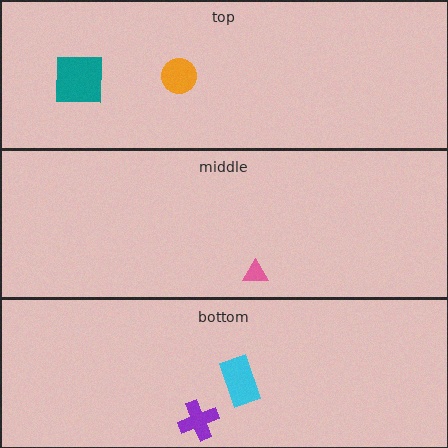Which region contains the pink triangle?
The middle region.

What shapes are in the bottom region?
The cyan rectangle, the purple cross.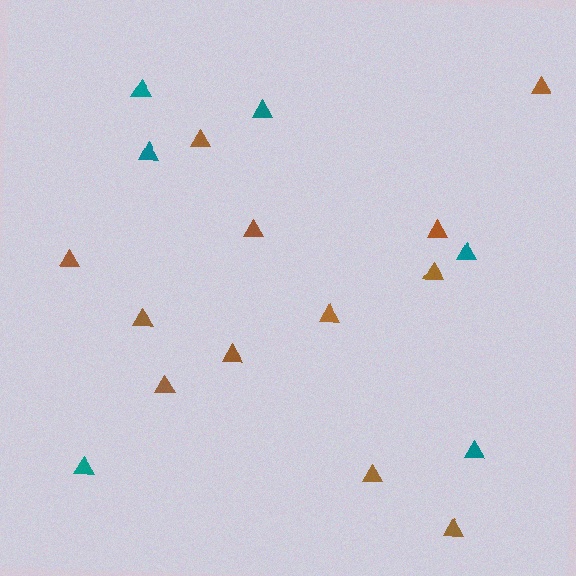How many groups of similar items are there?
There are 2 groups: one group of brown triangles (12) and one group of teal triangles (6).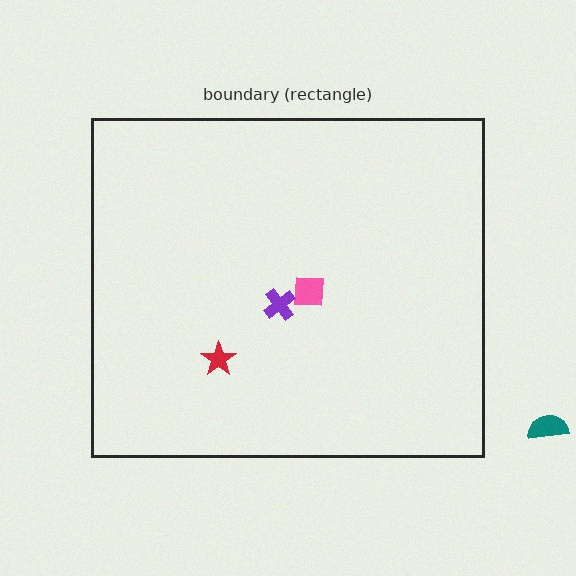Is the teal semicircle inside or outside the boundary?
Outside.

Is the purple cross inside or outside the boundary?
Inside.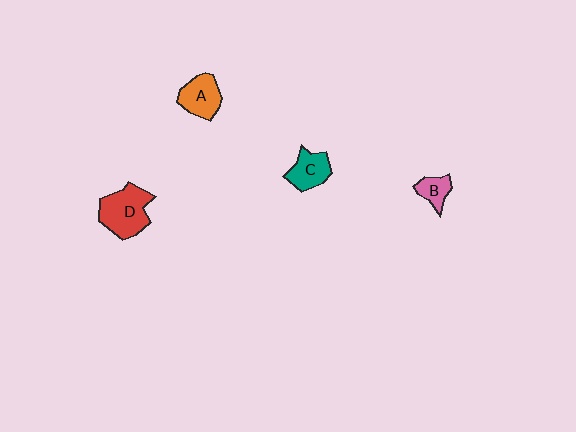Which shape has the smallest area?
Shape B (pink).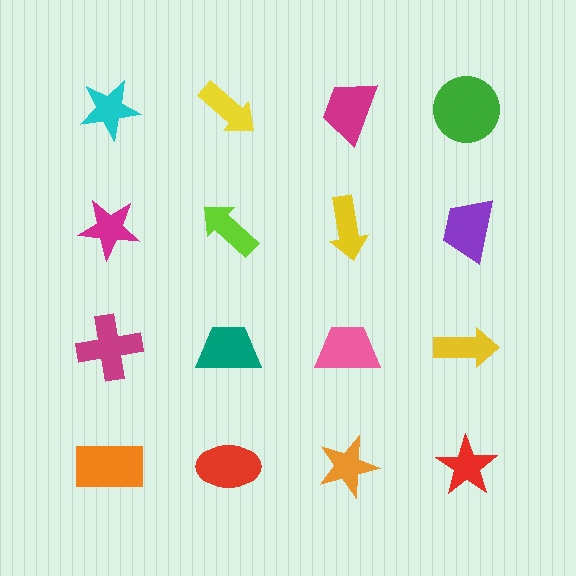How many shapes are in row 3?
4 shapes.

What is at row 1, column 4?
A green circle.